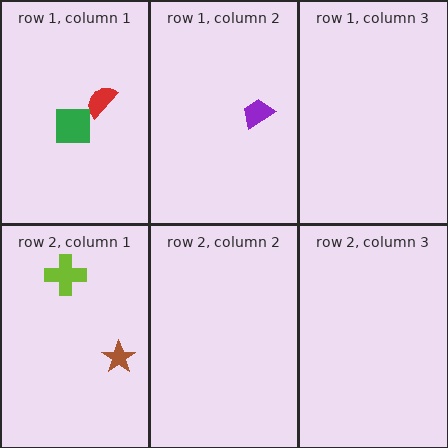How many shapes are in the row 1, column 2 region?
1.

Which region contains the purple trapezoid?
The row 1, column 2 region.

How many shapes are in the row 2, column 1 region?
2.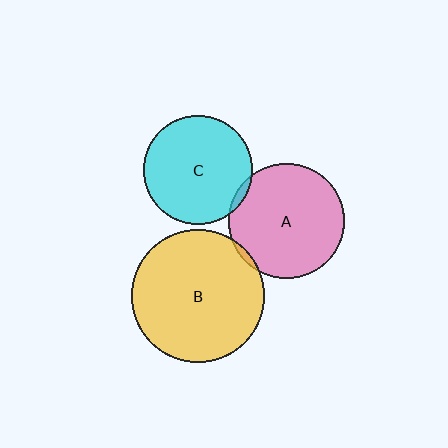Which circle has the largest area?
Circle B (yellow).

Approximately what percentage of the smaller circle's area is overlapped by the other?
Approximately 5%.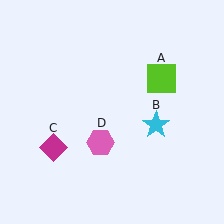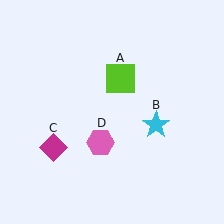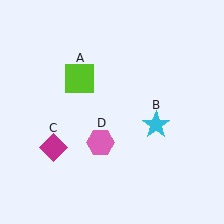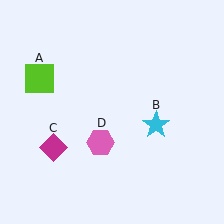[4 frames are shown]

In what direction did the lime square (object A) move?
The lime square (object A) moved left.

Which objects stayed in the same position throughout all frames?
Cyan star (object B) and magenta diamond (object C) and pink hexagon (object D) remained stationary.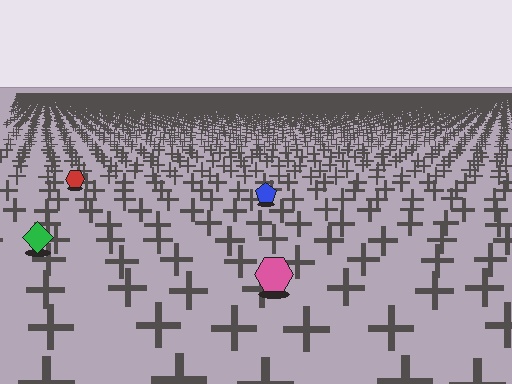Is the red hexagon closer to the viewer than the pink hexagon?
No. The pink hexagon is closer — you can tell from the texture gradient: the ground texture is coarser near it.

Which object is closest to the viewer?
The pink hexagon is closest. The texture marks near it are larger and more spread out.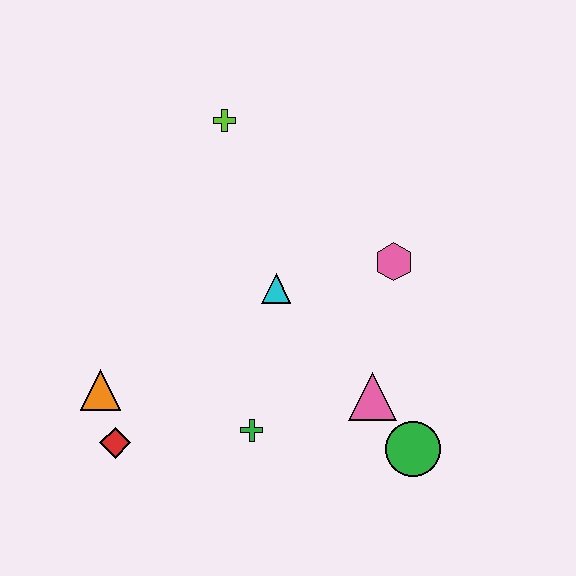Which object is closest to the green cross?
The pink triangle is closest to the green cross.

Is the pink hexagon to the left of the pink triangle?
No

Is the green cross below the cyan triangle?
Yes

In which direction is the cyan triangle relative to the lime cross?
The cyan triangle is below the lime cross.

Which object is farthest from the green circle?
The lime cross is farthest from the green circle.